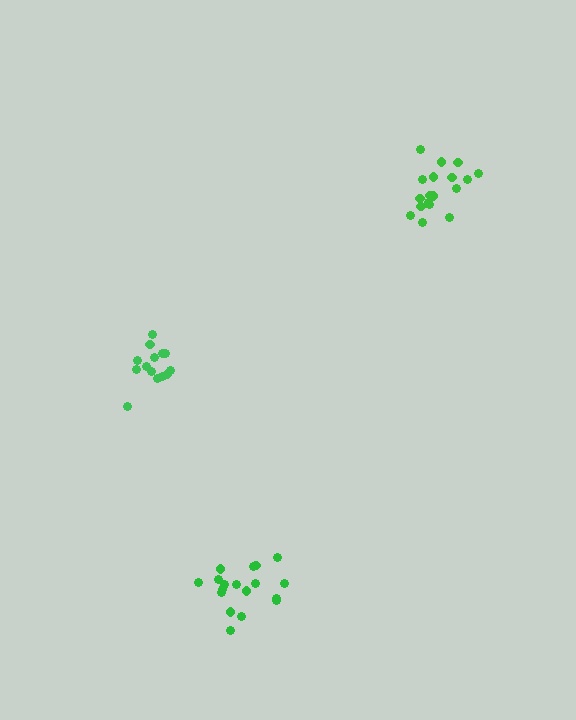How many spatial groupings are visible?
There are 3 spatial groupings.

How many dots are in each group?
Group 1: 14 dots, Group 2: 18 dots, Group 3: 18 dots (50 total).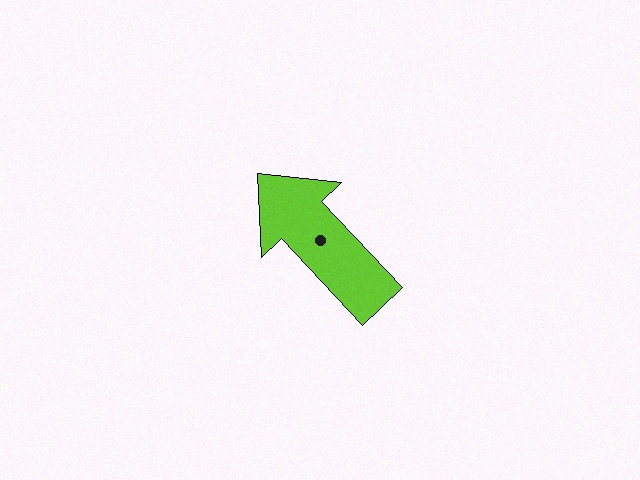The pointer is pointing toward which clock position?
Roughly 11 o'clock.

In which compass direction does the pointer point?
Northwest.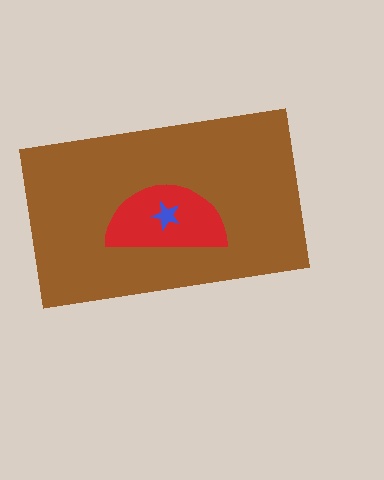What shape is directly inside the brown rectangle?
The red semicircle.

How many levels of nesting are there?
3.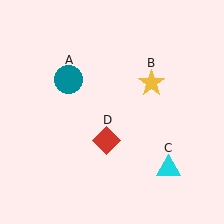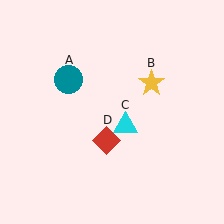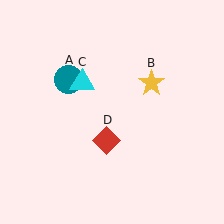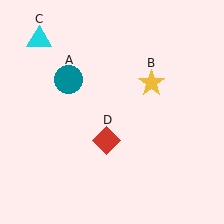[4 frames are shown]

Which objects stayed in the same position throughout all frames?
Teal circle (object A) and yellow star (object B) and red diamond (object D) remained stationary.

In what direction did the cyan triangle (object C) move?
The cyan triangle (object C) moved up and to the left.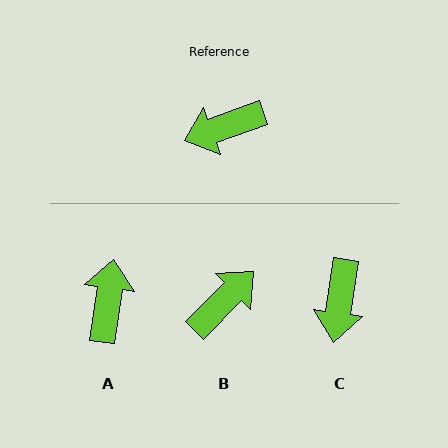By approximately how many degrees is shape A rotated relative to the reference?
Approximately 118 degrees clockwise.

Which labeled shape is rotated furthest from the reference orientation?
B, about 155 degrees away.